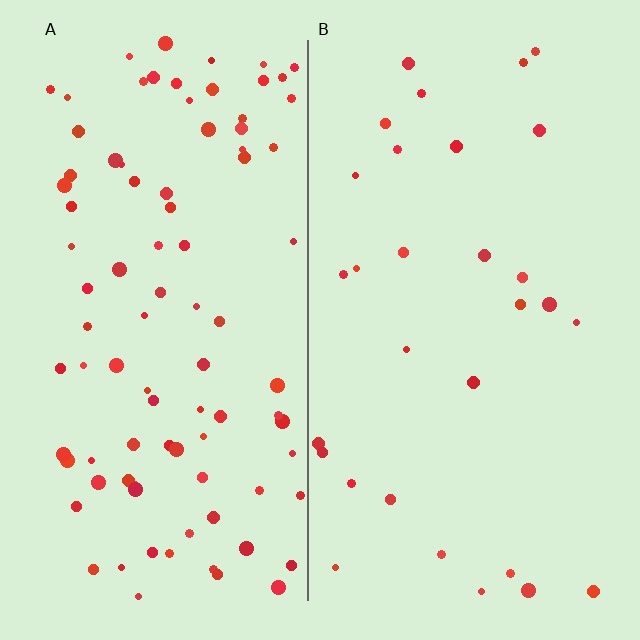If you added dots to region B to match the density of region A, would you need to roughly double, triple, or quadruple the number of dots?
Approximately triple.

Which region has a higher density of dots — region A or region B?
A (the left).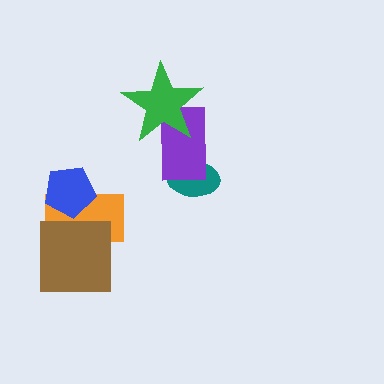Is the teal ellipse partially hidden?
Yes, it is partially covered by another shape.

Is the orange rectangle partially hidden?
Yes, it is partially covered by another shape.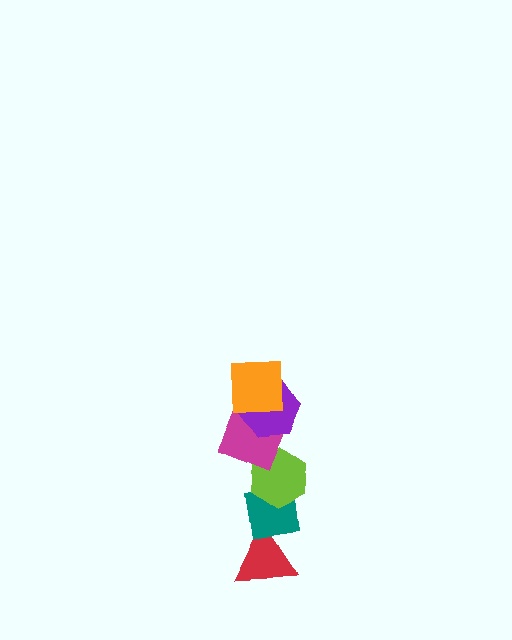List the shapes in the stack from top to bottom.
From top to bottom: the orange square, the purple hexagon, the magenta square, the lime hexagon, the teal square, the red triangle.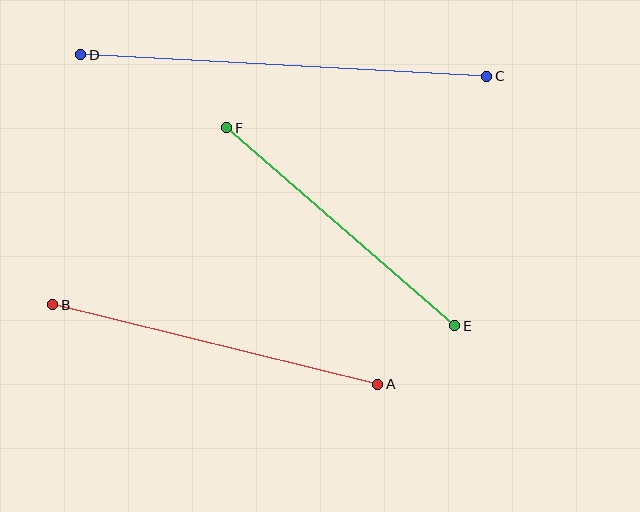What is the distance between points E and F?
The distance is approximately 302 pixels.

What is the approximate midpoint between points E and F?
The midpoint is at approximately (341, 227) pixels.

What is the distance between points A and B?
The distance is approximately 335 pixels.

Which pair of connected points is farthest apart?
Points C and D are farthest apart.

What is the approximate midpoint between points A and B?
The midpoint is at approximately (215, 345) pixels.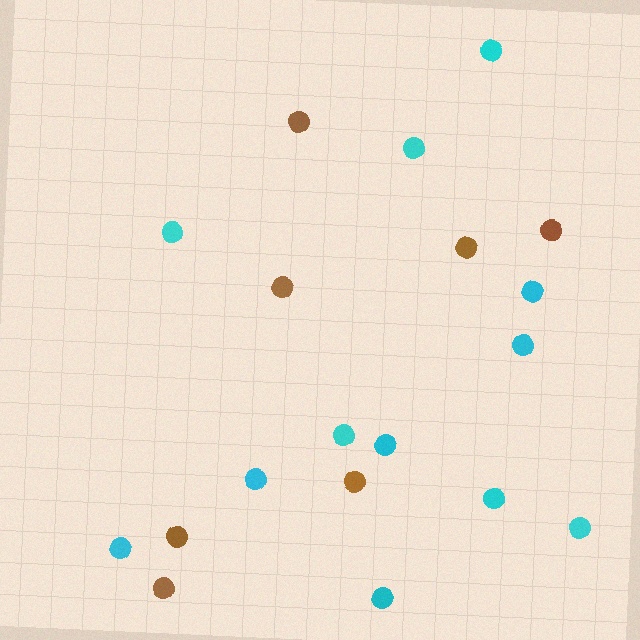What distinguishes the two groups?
There are 2 groups: one group of cyan circles (12) and one group of brown circles (7).